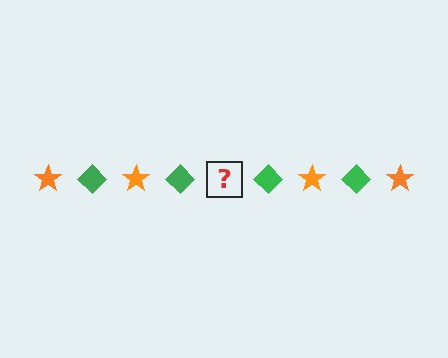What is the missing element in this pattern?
The missing element is an orange star.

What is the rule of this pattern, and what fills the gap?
The rule is that the pattern alternates between orange star and green diamond. The gap should be filled with an orange star.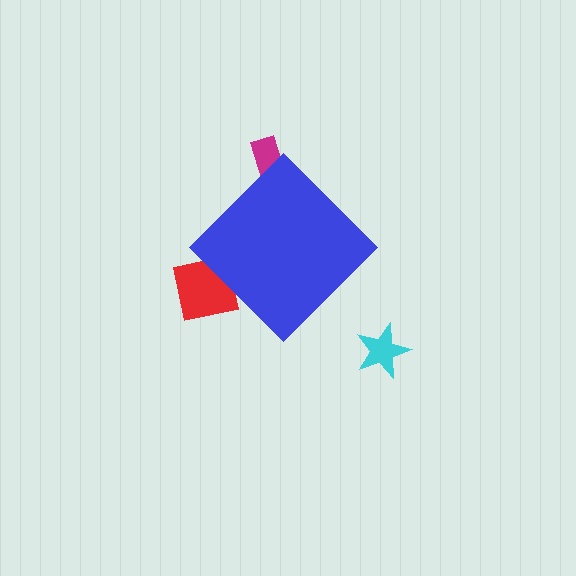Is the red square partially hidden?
Yes, the red square is partially hidden behind the blue diamond.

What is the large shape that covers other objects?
A blue diamond.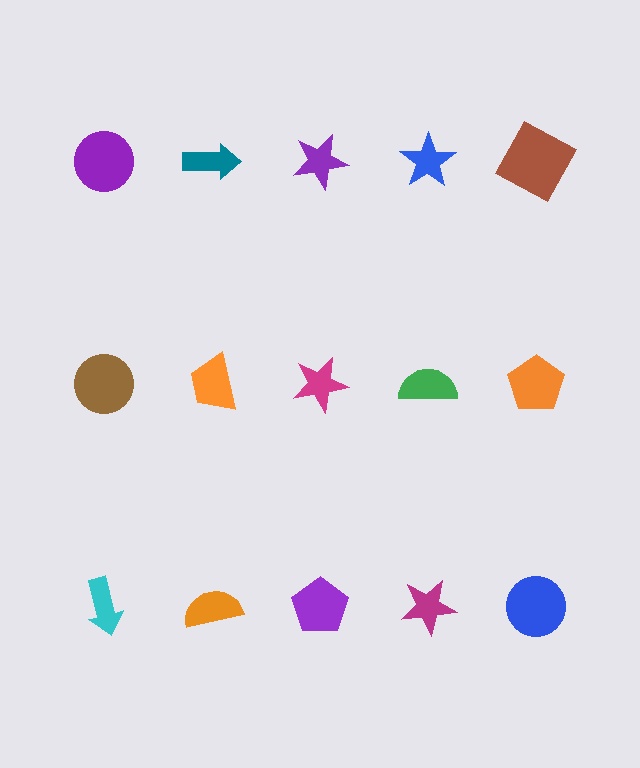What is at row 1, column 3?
A purple star.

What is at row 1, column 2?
A teal arrow.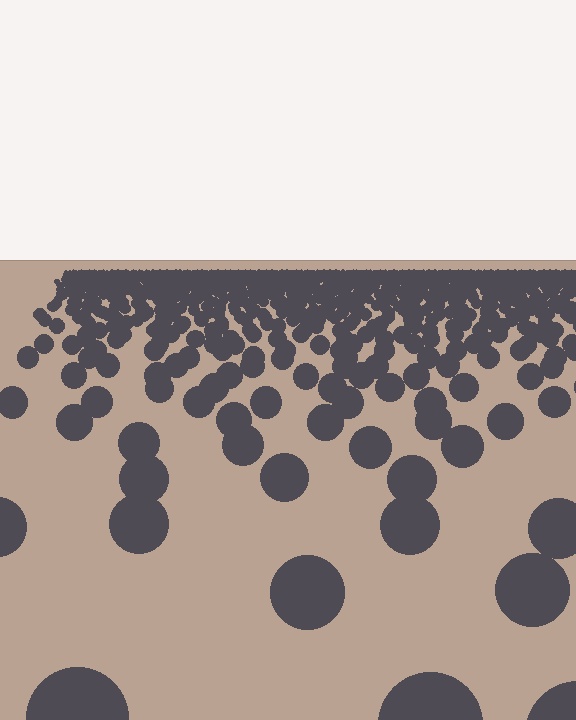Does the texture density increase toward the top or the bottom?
Density increases toward the top.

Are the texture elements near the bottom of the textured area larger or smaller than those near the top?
Larger. Near the bottom, elements are closer to the viewer and appear at a bigger on-screen size.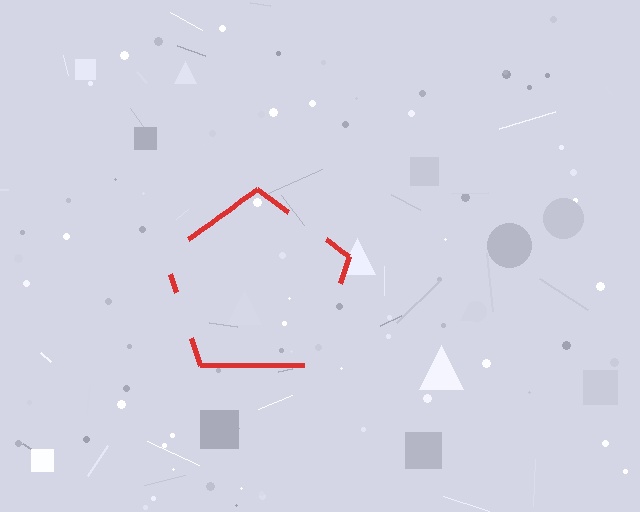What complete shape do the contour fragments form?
The contour fragments form a pentagon.